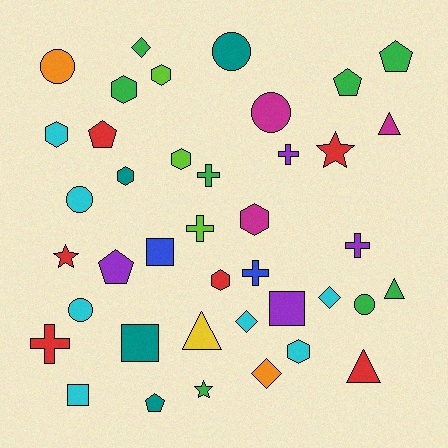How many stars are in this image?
There are 3 stars.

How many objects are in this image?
There are 40 objects.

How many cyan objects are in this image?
There are 7 cyan objects.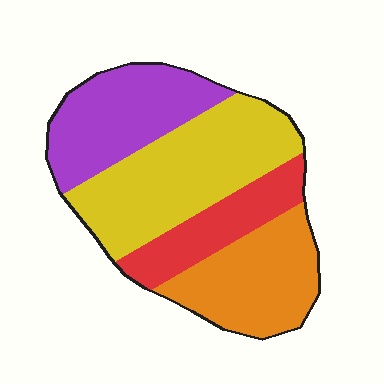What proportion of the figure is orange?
Orange covers about 25% of the figure.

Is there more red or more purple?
Purple.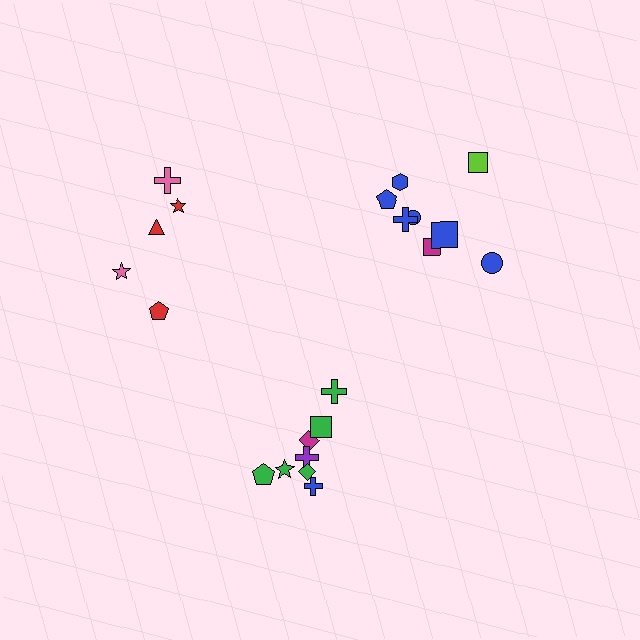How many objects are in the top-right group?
There are 8 objects.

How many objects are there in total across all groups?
There are 21 objects.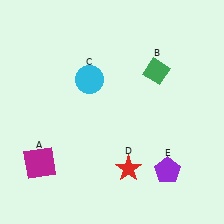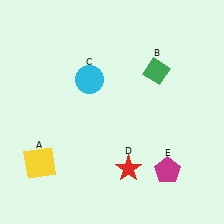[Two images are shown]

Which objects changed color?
A changed from magenta to yellow. E changed from purple to magenta.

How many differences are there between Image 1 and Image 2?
There are 2 differences between the two images.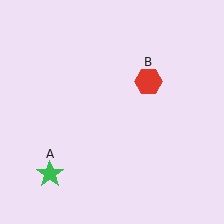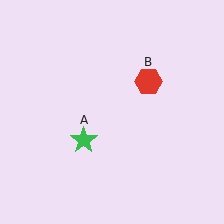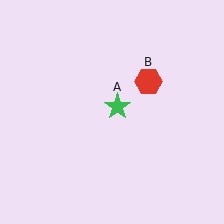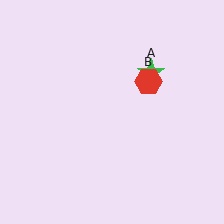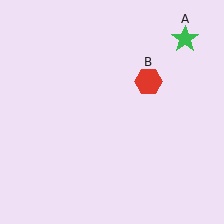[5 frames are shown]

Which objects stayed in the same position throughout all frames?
Red hexagon (object B) remained stationary.